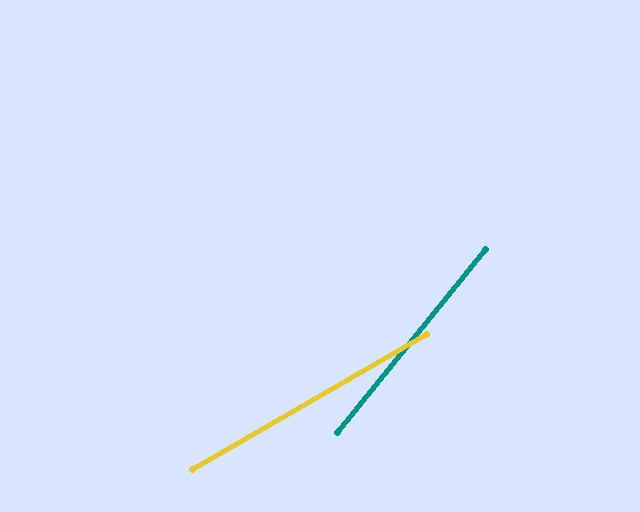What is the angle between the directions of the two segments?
Approximately 21 degrees.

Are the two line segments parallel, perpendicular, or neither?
Neither parallel nor perpendicular — they differ by about 21°.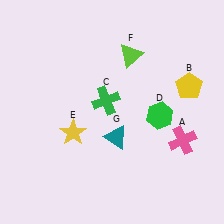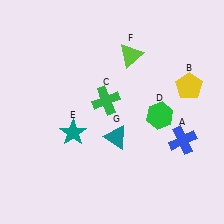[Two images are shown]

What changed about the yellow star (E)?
In Image 1, E is yellow. In Image 2, it changed to teal.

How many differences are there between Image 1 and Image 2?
There are 2 differences between the two images.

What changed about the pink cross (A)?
In Image 1, A is pink. In Image 2, it changed to blue.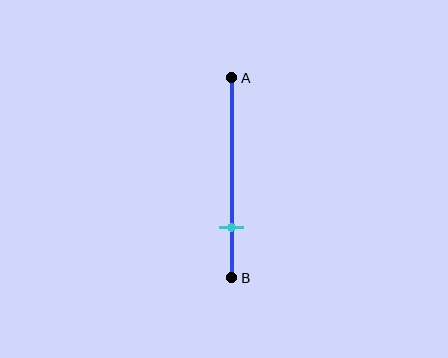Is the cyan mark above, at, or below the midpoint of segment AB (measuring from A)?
The cyan mark is below the midpoint of segment AB.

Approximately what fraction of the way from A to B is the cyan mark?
The cyan mark is approximately 75% of the way from A to B.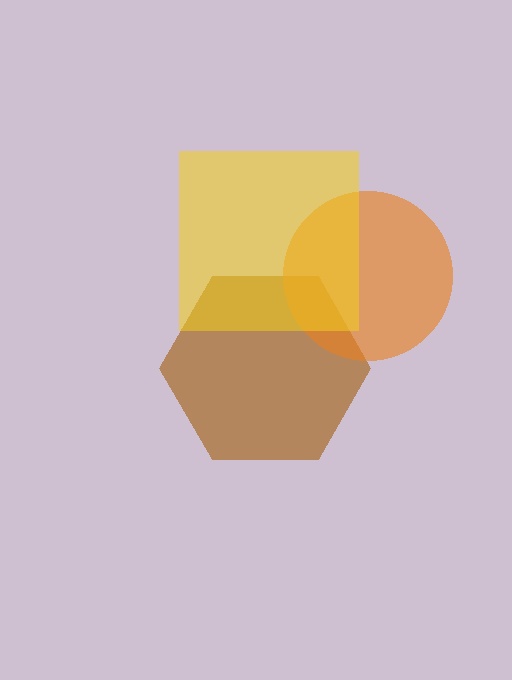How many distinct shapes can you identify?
There are 3 distinct shapes: a brown hexagon, an orange circle, a yellow square.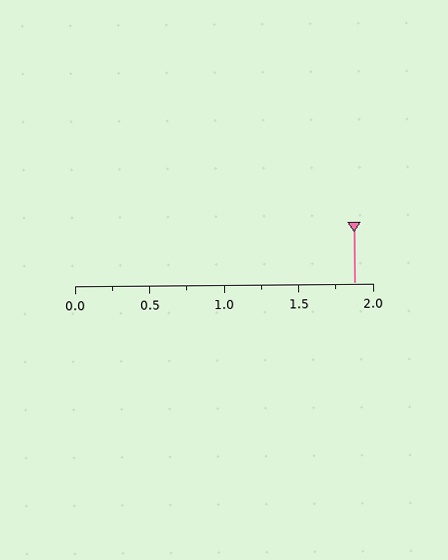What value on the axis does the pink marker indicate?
The marker indicates approximately 1.88.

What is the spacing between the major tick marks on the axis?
The major ticks are spaced 0.5 apart.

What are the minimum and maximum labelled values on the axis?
The axis runs from 0.0 to 2.0.